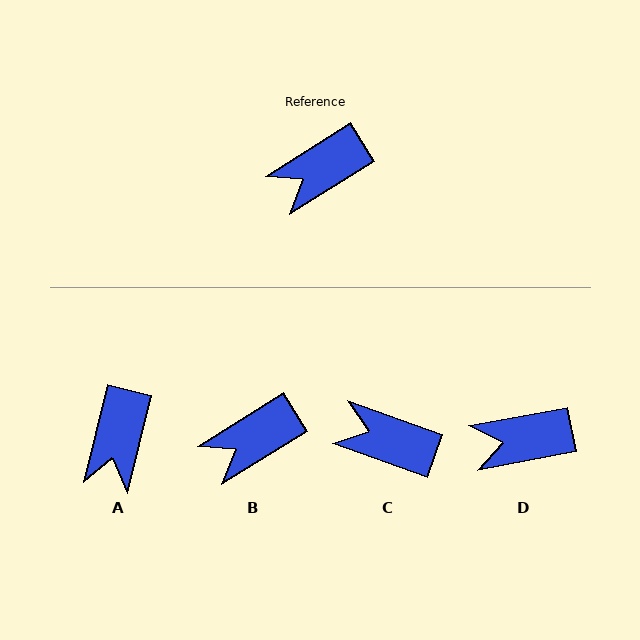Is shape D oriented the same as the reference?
No, it is off by about 21 degrees.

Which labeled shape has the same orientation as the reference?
B.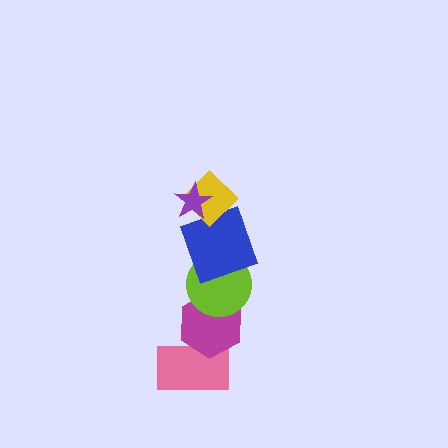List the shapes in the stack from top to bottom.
From top to bottom: the purple star, the yellow diamond, the blue square, the lime circle, the magenta hexagon, the pink rectangle.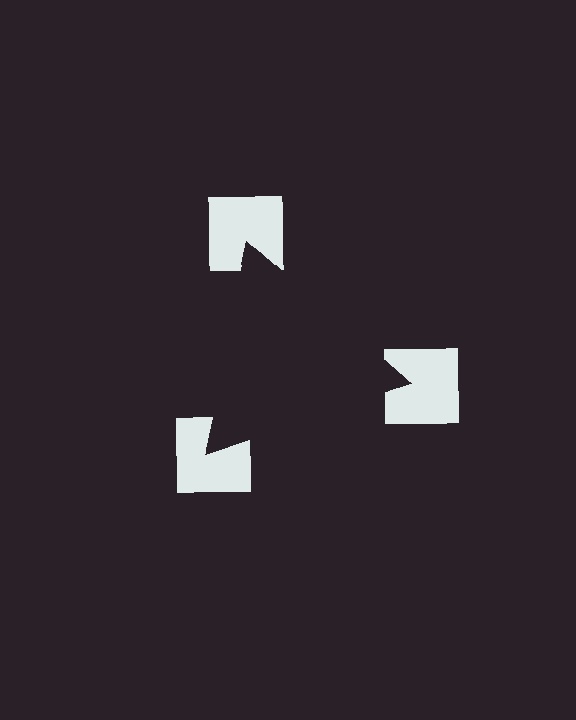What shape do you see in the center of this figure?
An illusory triangle — its edges are inferred from the aligned wedge cuts in the notched squares, not physically drawn.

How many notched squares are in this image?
There are 3 — one at each vertex of the illusory triangle.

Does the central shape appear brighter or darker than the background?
It typically appears slightly darker than the background, even though no actual brightness change is drawn.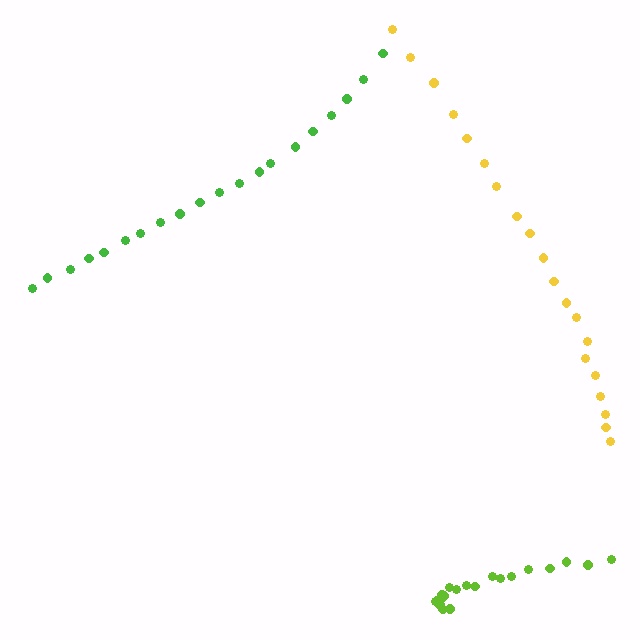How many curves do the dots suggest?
There are 3 distinct paths.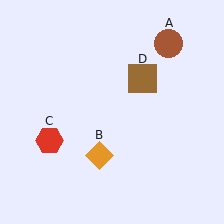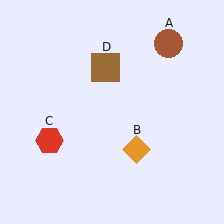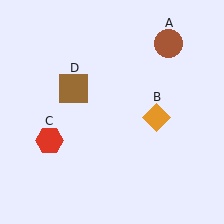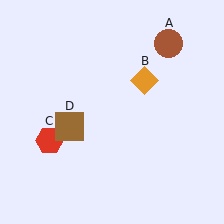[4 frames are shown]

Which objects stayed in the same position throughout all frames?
Brown circle (object A) and red hexagon (object C) remained stationary.